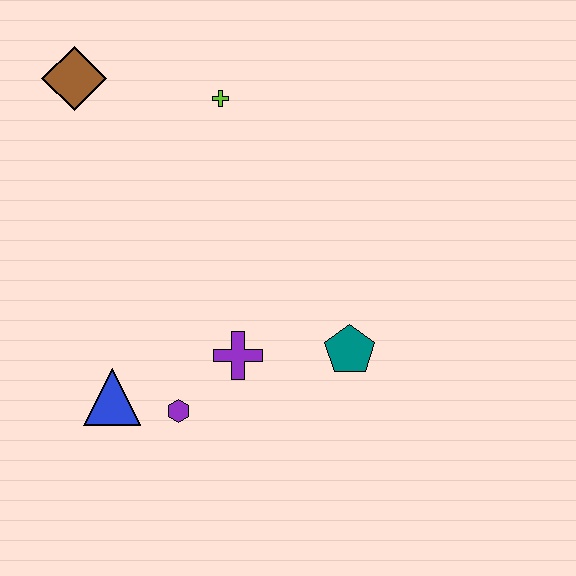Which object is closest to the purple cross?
The purple hexagon is closest to the purple cross.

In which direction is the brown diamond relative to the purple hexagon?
The brown diamond is above the purple hexagon.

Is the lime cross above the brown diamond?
No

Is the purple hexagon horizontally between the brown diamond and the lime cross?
Yes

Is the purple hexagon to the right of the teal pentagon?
No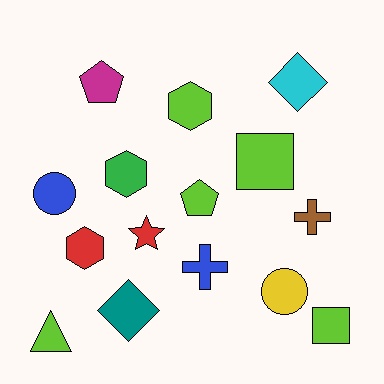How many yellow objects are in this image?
There is 1 yellow object.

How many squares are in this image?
There are 2 squares.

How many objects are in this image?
There are 15 objects.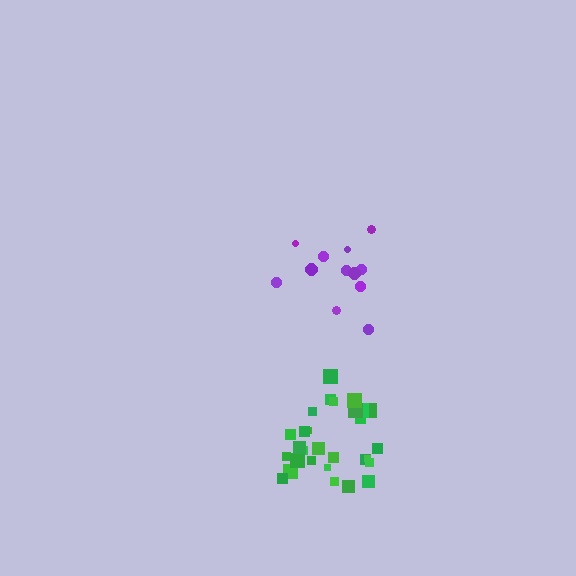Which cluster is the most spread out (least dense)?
Purple.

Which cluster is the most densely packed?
Green.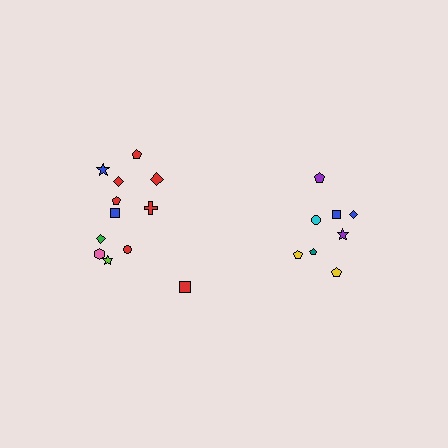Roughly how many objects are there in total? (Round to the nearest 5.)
Roughly 20 objects in total.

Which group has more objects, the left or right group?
The left group.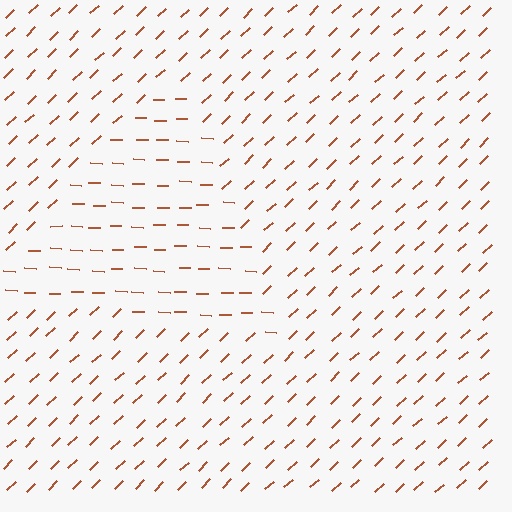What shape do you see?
I see a triangle.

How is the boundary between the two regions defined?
The boundary is defined purely by a change in line orientation (approximately 45 degrees difference). All lines are the same color and thickness.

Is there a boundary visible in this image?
Yes, there is a texture boundary formed by a change in line orientation.